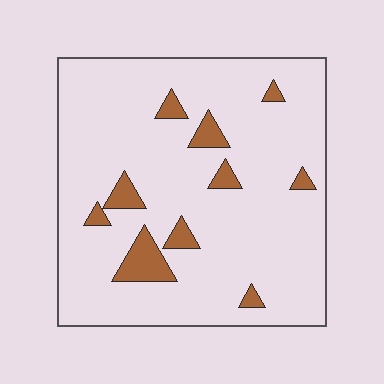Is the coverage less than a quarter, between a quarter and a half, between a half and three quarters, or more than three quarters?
Less than a quarter.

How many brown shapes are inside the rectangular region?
10.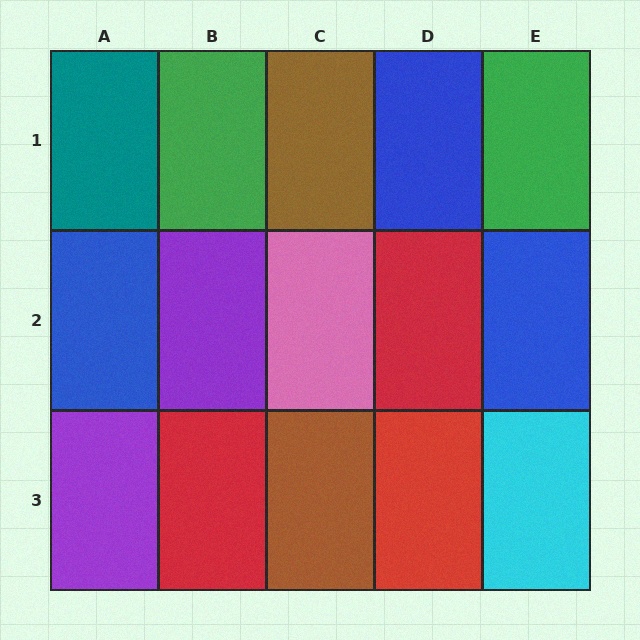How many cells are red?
3 cells are red.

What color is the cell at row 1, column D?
Blue.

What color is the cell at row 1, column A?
Teal.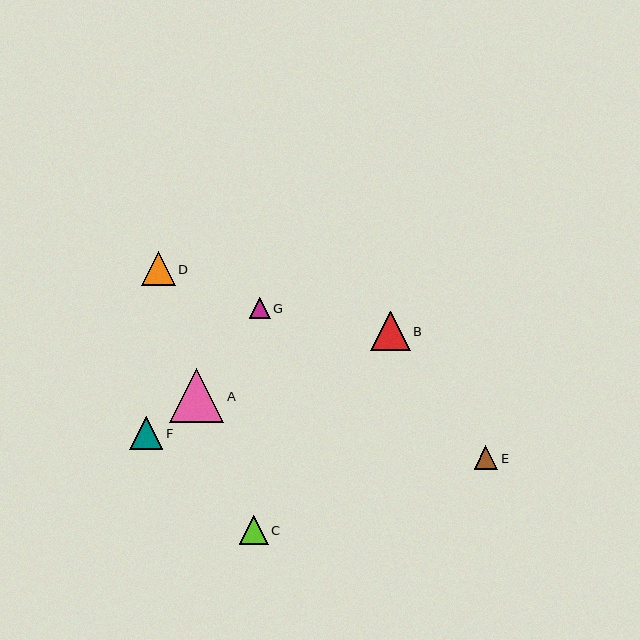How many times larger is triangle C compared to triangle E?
Triangle C is approximately 1.2 times the size of triangle E.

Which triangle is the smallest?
Triangle G is the smallest with a size of approximately 21 pixels.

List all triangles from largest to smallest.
From largest to smallest: A, B, D, F, C, E, G.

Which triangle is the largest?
Triangle A is the largest with a size of approximately 54 pixels.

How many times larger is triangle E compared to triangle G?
Triangle E is approximately 1.1 times the size of triangle G.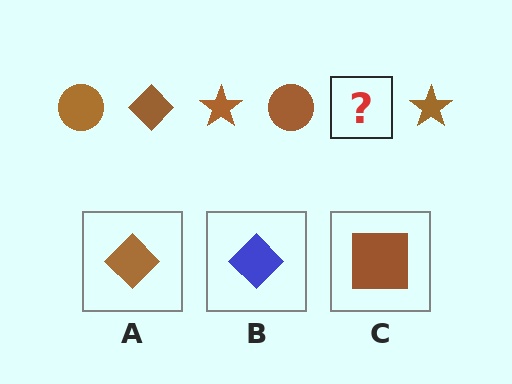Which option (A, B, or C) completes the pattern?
A.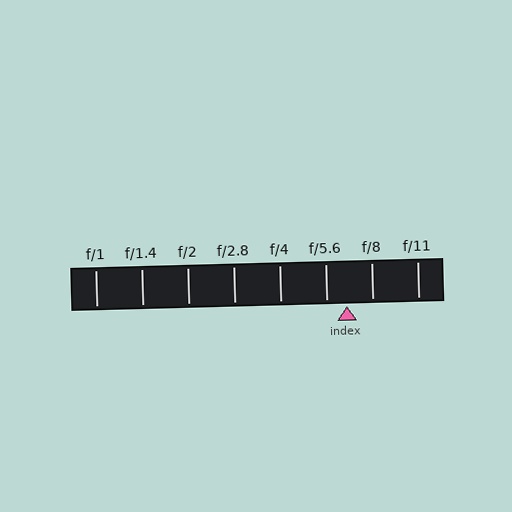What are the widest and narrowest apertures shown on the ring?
The widest aperture shown is f/1 and the narrowest is f/11.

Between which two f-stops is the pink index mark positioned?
The index mark is between f/5.6 and f/8.